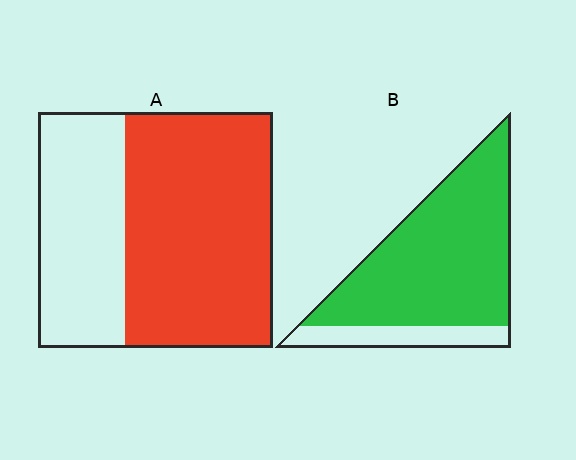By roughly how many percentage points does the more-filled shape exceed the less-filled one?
By roughly 20 percentage points (B over A).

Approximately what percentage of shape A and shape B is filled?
A is approximately 65% and B is approximately 80%.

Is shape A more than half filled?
Yes.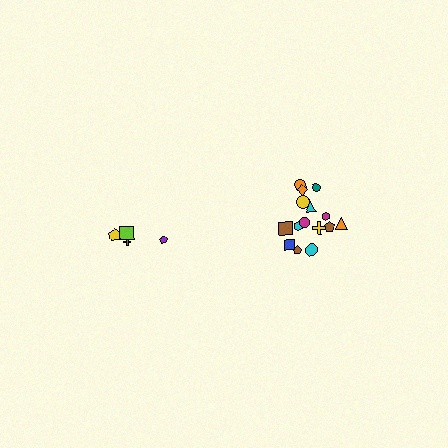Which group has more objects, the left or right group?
The right group.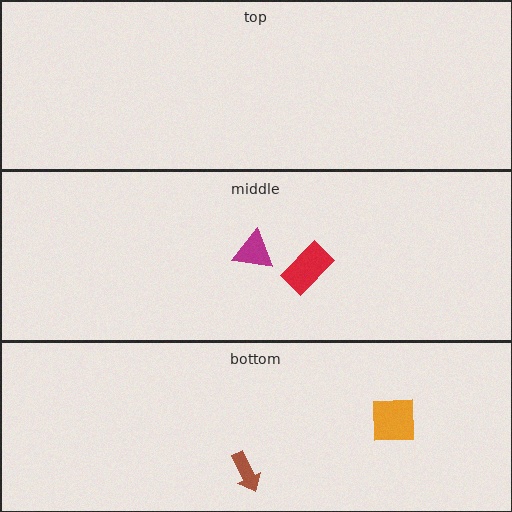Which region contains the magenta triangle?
The middle region.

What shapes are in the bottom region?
The brown arrow, the orange square.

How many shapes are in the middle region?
2.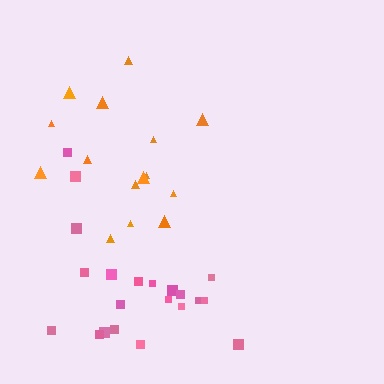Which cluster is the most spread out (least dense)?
Pink.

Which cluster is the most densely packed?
Orange.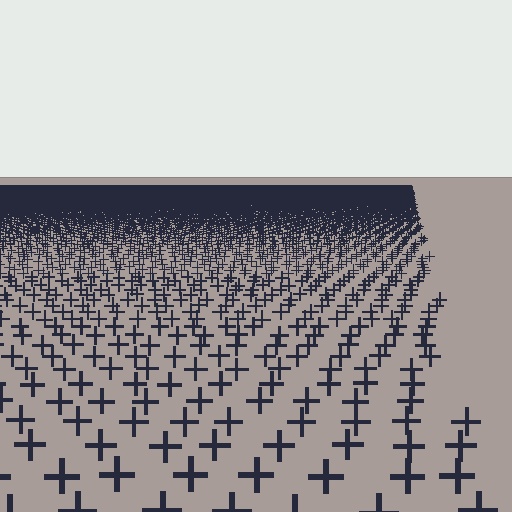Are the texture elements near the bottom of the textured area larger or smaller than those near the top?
Larger. Near the bottom, elements are closer to the viewer and appear at a bigger on-screen size.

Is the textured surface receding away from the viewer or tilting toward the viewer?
The surface is receding away from the viewer. Texture elements get smaller and denser toward the top.